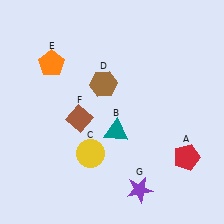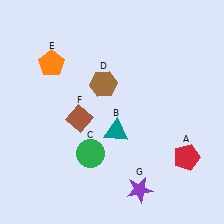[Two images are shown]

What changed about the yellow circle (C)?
In Image 1, C is yellow. In Image 2, it changed to green.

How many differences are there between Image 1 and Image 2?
There is 1 difference between the two images.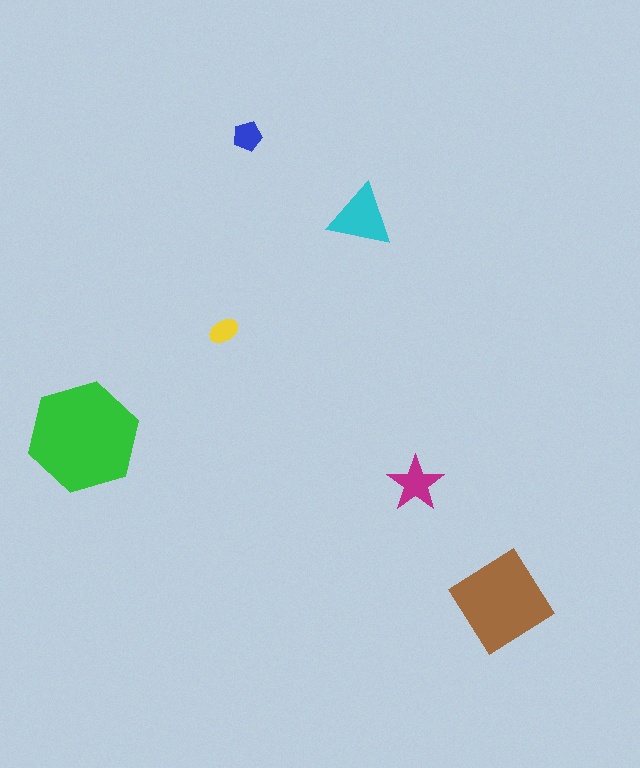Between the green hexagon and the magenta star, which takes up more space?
The green hexagon.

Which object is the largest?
The green hexagon.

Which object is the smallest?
The yellow ellipse.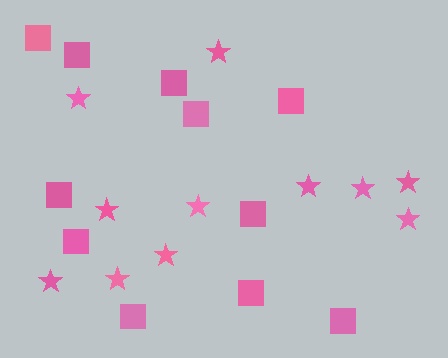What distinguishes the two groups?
There are 2 groups: one group of squares (11) and one group of stars (11).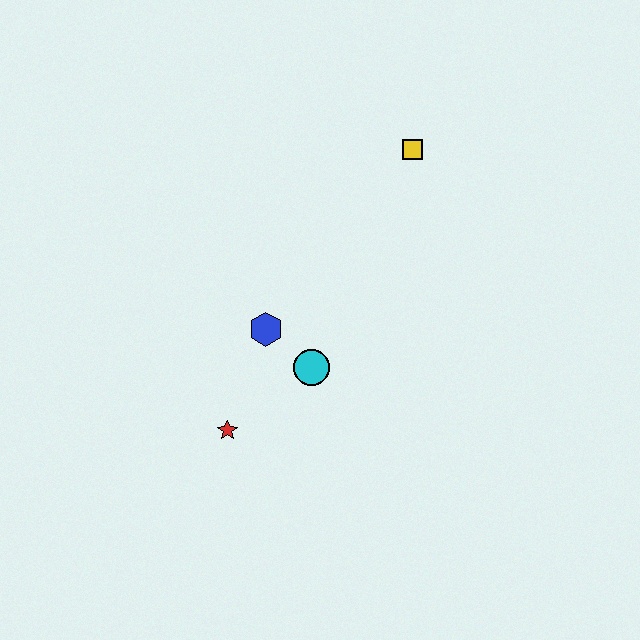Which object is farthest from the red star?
The yellow square is farthest from the red star.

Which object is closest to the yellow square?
The blue hexagon is closest to the yellow square.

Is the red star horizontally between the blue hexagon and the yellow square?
No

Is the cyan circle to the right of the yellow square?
No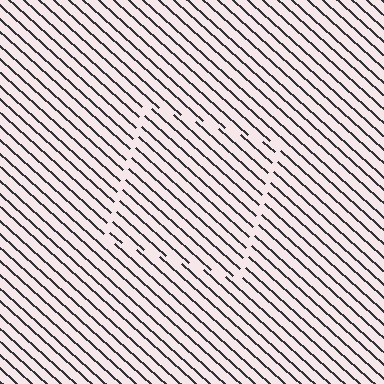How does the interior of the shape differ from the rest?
The interior of the shape contains the same grating, shifted by half a period — the contour is defined by the phase discontinuity where line-ends from the inner and outer gratings abut.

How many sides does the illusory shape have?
4 sides — the line-ends trace a square.